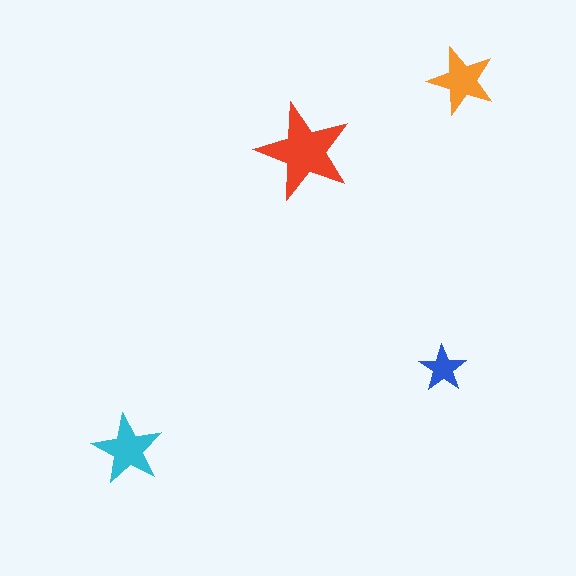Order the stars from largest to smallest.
the red one, the cyan one, the orange one, the blue one.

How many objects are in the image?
There are 4 objects in the image.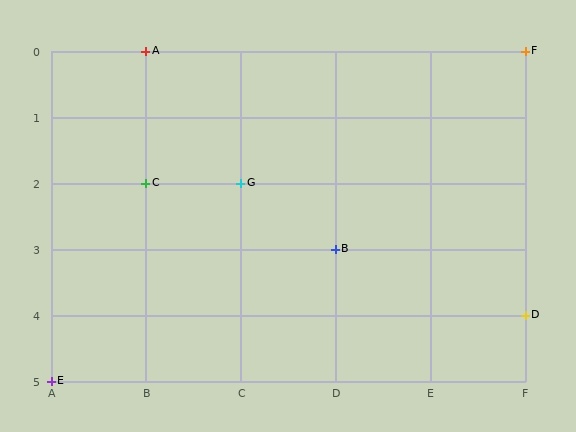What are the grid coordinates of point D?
Point D is at grid coordinates (F, 4).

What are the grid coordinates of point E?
Point E is at grid coordinates (A, 5).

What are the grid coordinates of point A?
Point A is at grid coordinates (B, 0).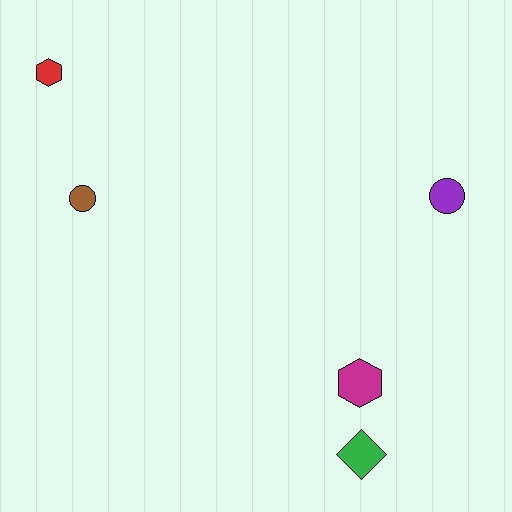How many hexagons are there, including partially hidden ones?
There are 2 hexagons.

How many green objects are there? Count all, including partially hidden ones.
There is 1 green object.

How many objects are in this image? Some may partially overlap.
There are 5 objects.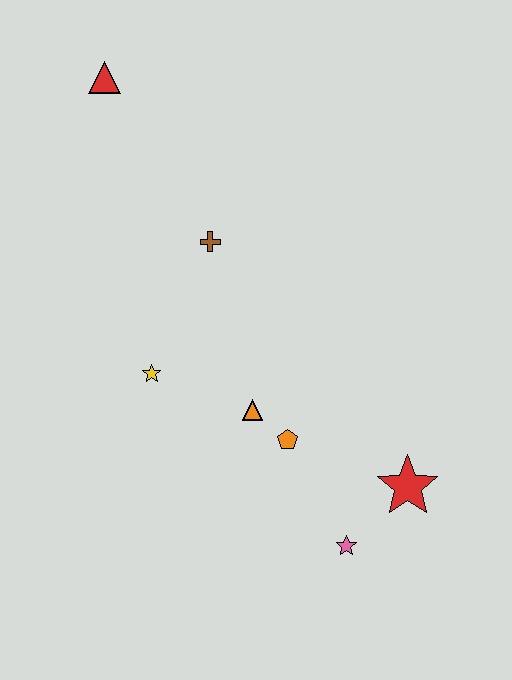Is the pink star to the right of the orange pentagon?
Yes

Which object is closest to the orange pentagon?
The orange triangle is closest to the orange pentagon.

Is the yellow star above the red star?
Yes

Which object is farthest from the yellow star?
The red triangle is farthest from the yellow star.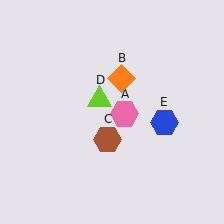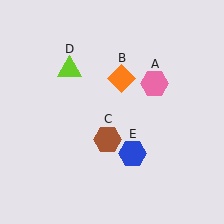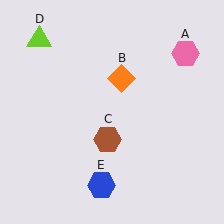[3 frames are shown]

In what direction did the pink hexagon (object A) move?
The pink hexagon (object A) moved up and to the right.